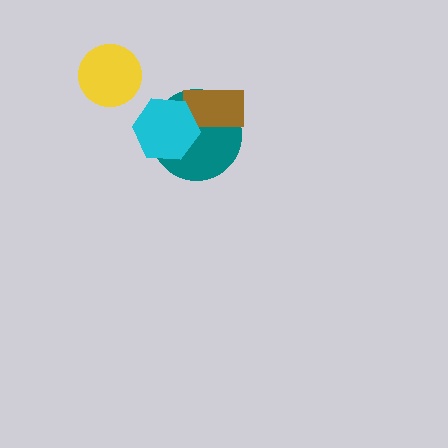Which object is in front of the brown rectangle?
The cyan hexagon is in front of the brown rectangle.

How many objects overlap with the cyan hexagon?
2 objects overlap with the cyan hexagon.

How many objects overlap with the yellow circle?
0 objects overlap with the yellow circle.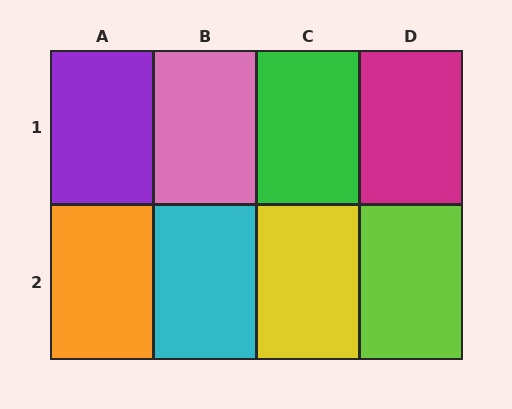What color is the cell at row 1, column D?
Magenta.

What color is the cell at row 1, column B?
Pink.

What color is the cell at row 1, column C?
Green.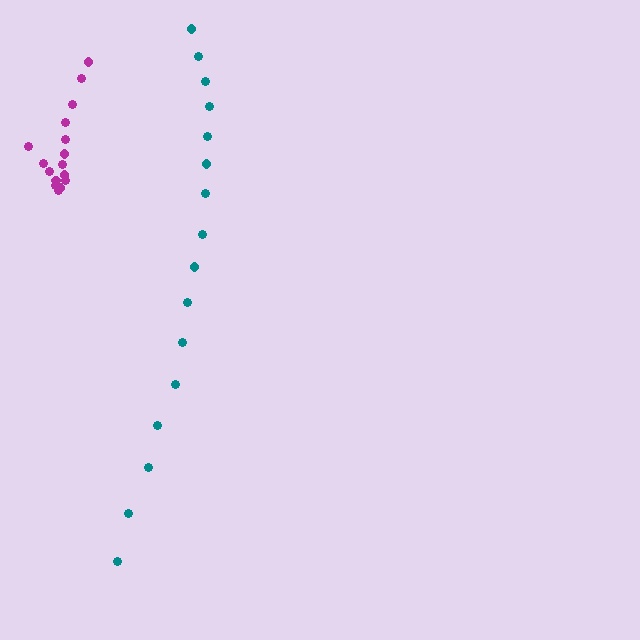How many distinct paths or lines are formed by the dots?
There are 2 distinct paths.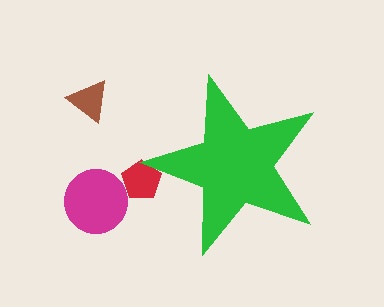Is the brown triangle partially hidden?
No, the brown triangle is fully visible.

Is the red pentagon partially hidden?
Yes, the red pentagon is partially hidden behind the green star.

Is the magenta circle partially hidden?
No, the magenta circle is fully visible.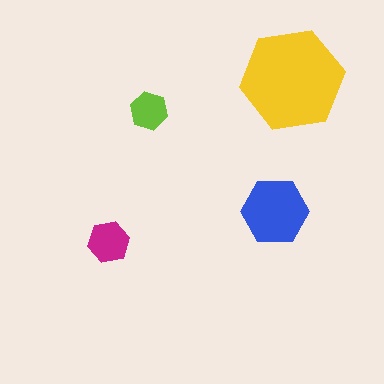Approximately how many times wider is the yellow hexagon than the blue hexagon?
About 1.5 times wider.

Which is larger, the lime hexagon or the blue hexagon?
The blue one.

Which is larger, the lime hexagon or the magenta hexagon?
The magenta one.